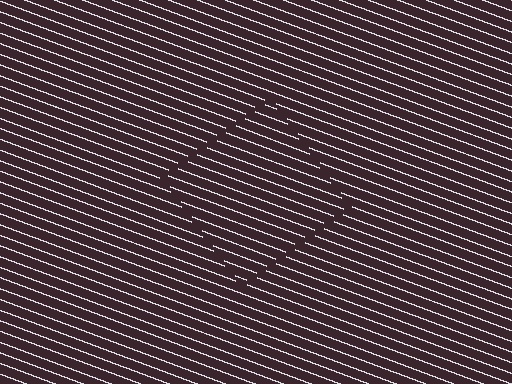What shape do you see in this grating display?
An illusory square. The interior of the shape contains the same grating, shifted by half a period — the contour is defined by the phase discontinuity where line-ends from the inner and outer gratings abut.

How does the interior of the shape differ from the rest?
The interior of the shape contains the same grating, shifted by half a period — the contour is defined by the phase discontinuity where line-ends from the inner and outer gratings abut.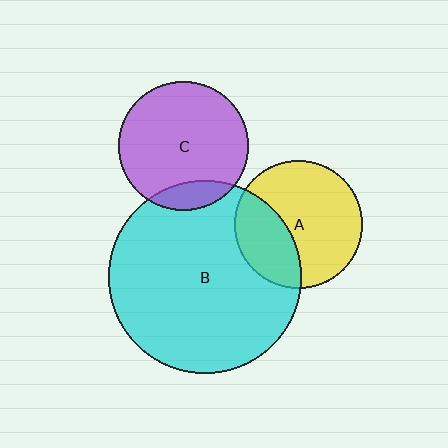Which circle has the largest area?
Circle B (cyan).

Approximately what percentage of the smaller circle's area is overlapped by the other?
Approximately 35%.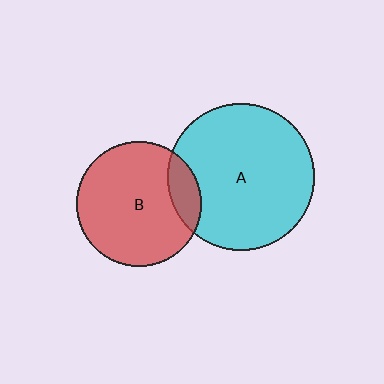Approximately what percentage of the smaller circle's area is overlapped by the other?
Approximately 15%.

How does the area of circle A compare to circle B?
Approximately 1.4 times.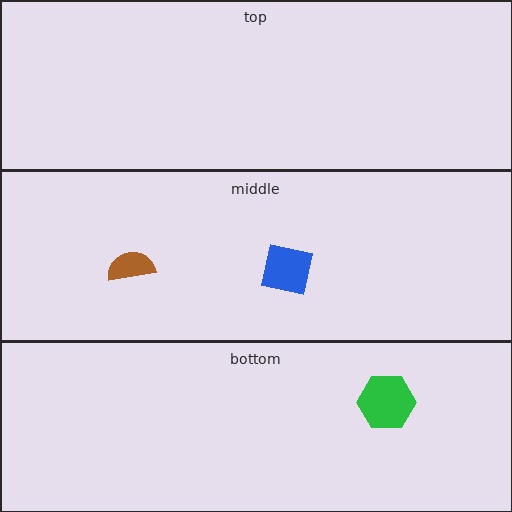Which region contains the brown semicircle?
The middle region.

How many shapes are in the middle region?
2.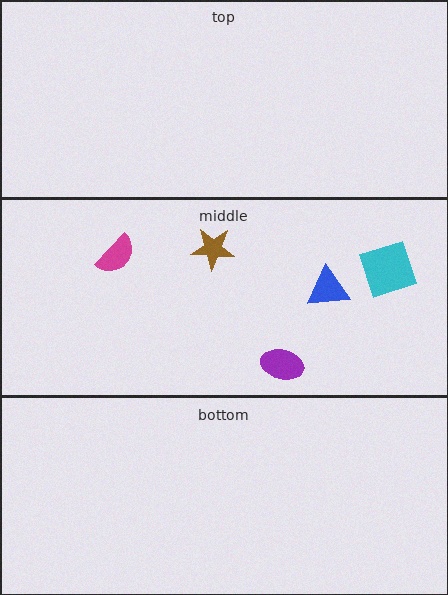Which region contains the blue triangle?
The middle region.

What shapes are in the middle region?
The blue triangle, the purple ellipse, the magenta semicircle, the cyan square, the brown star.